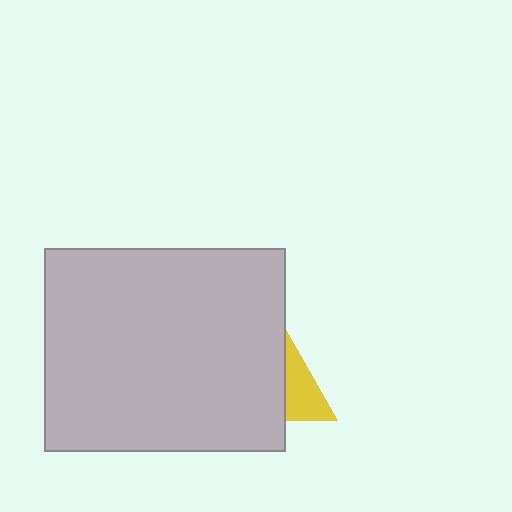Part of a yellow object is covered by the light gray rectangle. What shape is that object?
It is a triangle.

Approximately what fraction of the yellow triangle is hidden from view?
Roughly 64% of the yellow triangle is hidden behind the light gray rectangle.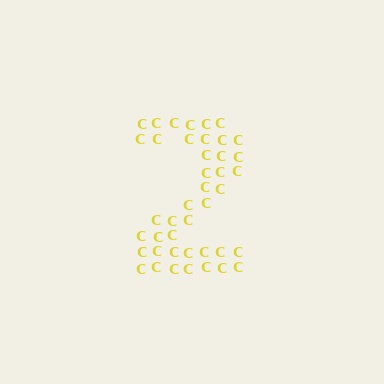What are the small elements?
The small elements are letter C's.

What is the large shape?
The large shape is the digit 2.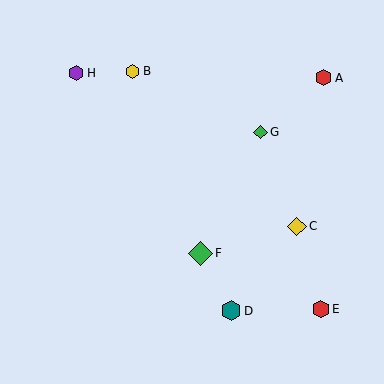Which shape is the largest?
The green diamond (labeled F) is the largest.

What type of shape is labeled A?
Shape A is a red hexagon.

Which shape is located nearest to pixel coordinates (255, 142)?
The green diamond (labeled G) at (261, 132) is nearest to that location.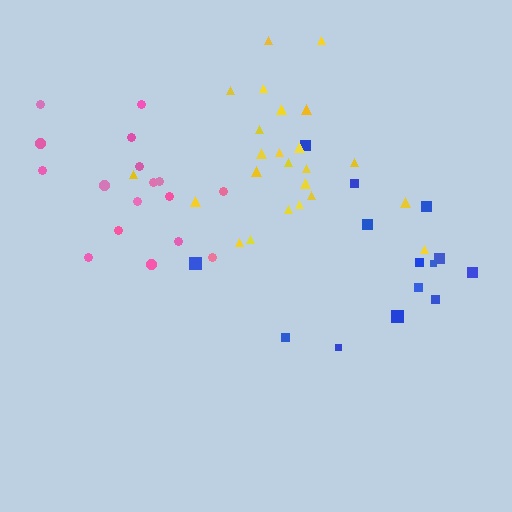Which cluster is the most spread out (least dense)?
Blue.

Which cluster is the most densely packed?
Yellow.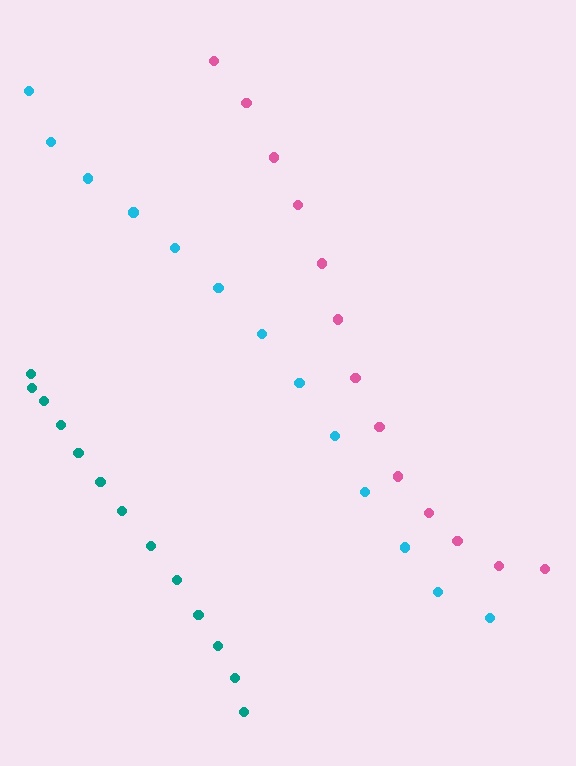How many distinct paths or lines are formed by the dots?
There are 3 distinct paths.